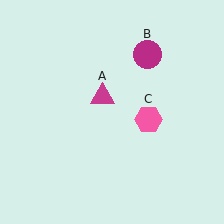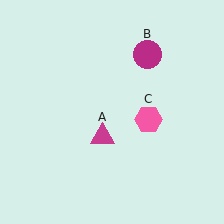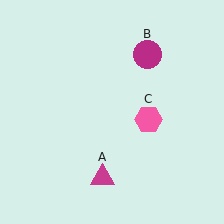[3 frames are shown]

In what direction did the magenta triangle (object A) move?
The magenta triangle (object A) moved down.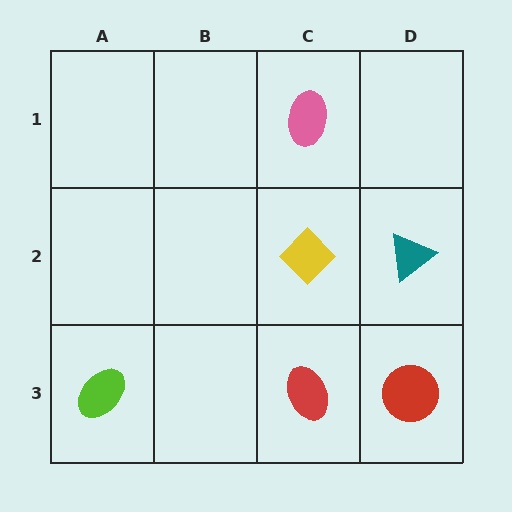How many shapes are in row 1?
1 shape.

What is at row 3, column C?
A red ellipse.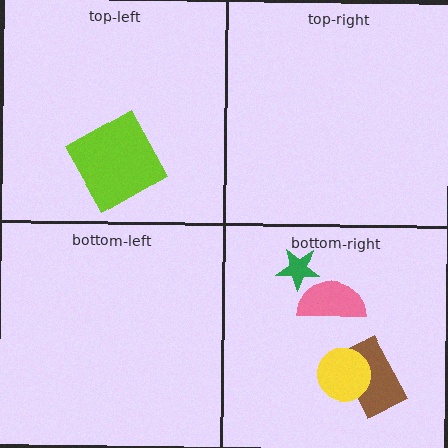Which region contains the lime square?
The top-left region.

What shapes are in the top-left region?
The lime square.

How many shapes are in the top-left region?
1.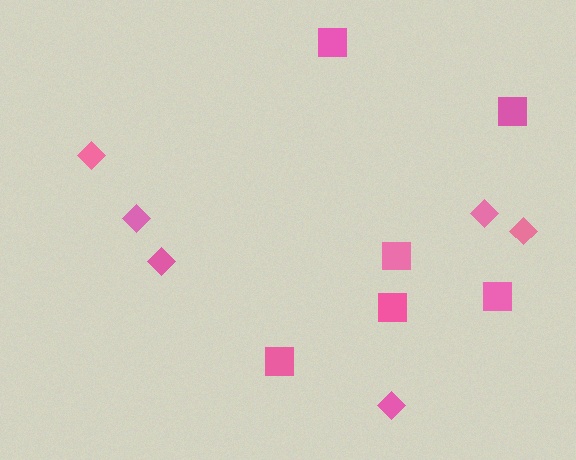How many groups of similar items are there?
There are 2 groups: one group of diamonds (6) and one group of squares (6).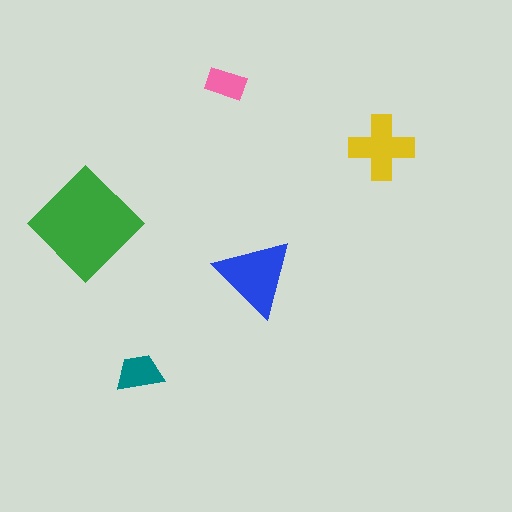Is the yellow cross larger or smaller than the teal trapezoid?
Larger.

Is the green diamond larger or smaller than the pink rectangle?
Larger.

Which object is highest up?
The pink rectangle is topmost.